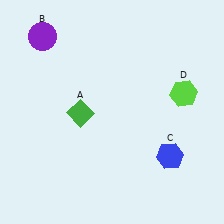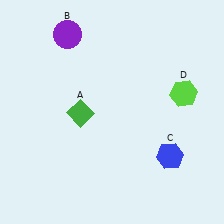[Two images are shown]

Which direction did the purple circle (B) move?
The purple circle (B) moved right.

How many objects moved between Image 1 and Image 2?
1 object moved between the two images.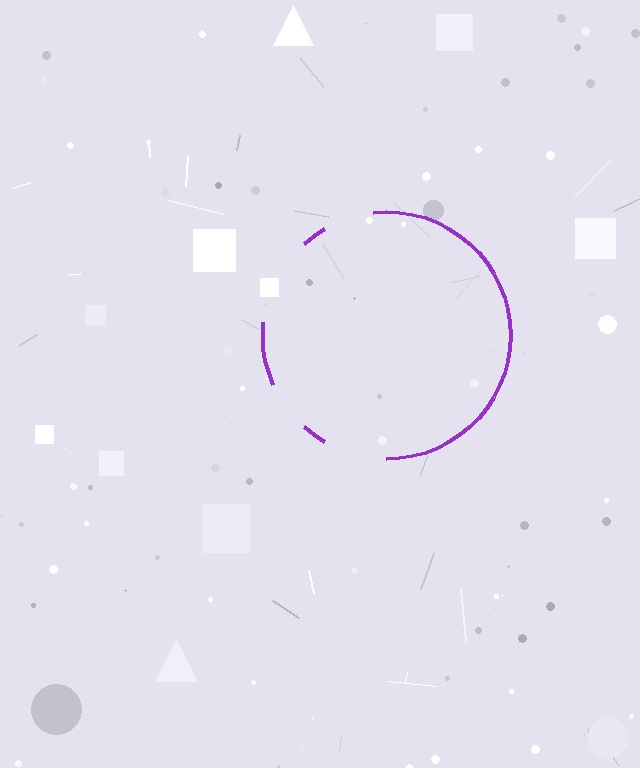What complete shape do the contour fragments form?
The contour fragments form a circle.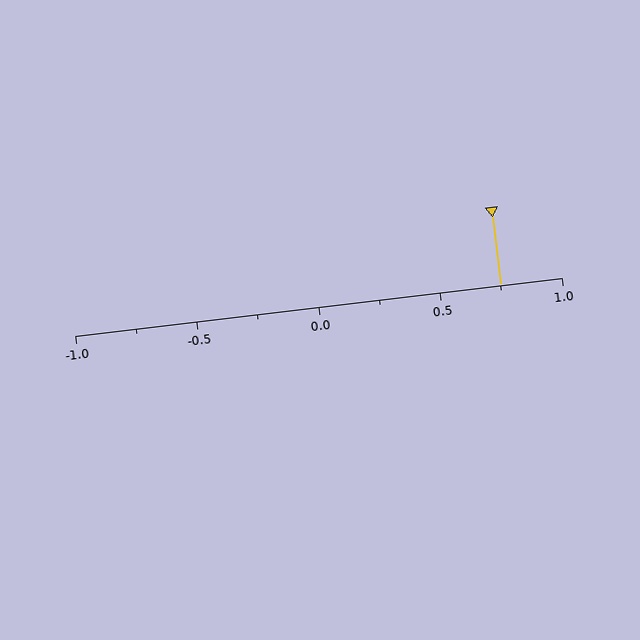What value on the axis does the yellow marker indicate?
The marker indicates approximately 0.75.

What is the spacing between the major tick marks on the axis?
The major ticks are spaced 0.5 apart.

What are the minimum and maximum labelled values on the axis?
The axis runs from -1.0 to 1.0.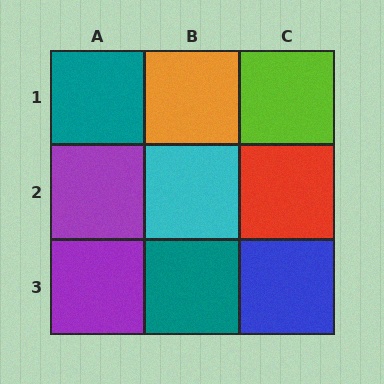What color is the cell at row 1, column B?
Orange.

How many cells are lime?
1 cell is lime.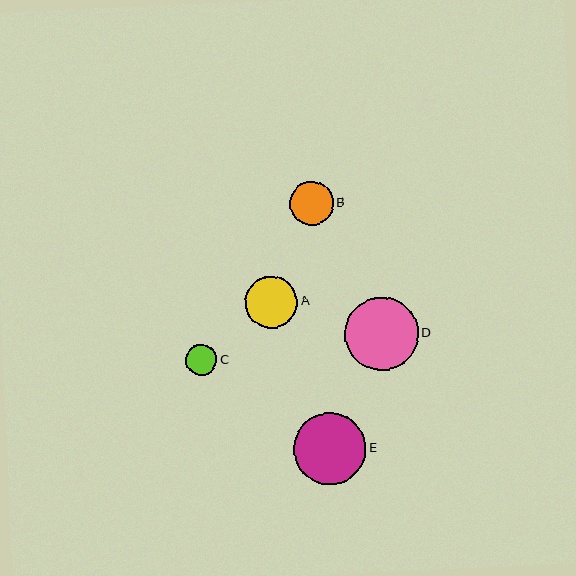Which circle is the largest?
Circle D is the largest with a size of approximately 74 pixels.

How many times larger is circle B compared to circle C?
Circle B is approximately 1.4 times the size of circle C.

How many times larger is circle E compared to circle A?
Circle E is approximately 1.4 times the size of circle A.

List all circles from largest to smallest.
From largest to smallest: D, E, A, B, C.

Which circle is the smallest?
Circle C is the smallest with a size of approximately 31 pixels.